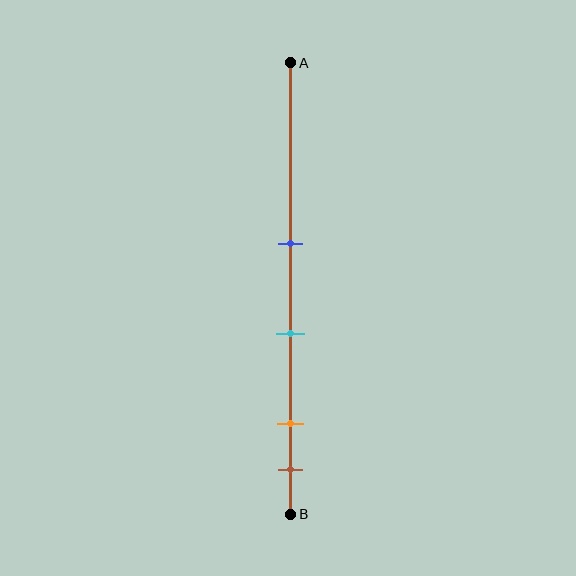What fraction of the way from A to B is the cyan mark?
The cyan mark is approximately 60% (0.6) of the way from A to B.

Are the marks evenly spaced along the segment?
No, the marks are not evenly spaced.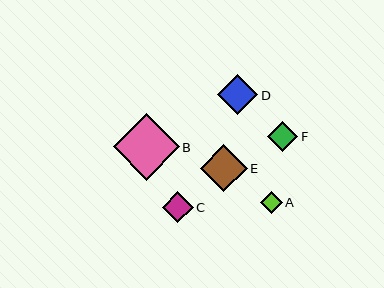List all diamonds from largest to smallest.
From largest to smallest: B, E, D, C, F, A.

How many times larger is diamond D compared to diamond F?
Diamond D is approximately 1.3 times the size of diamond F.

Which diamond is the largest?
Diamond B is the largest with a size of approximately 66 pixels.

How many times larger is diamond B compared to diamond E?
Diamond B is approximately 1.4 times the size of diamond E.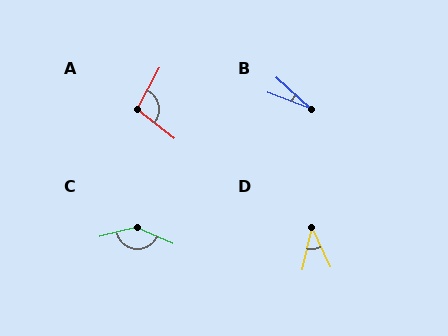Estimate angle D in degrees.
Approximately 39 degrees.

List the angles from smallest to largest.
B (22°), D (39°), A (100°), C (142°).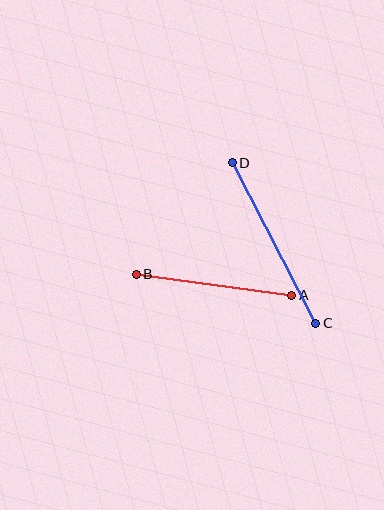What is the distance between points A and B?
The distance is approximately 157 pixels.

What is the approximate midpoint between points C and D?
The midpoint is at approximately (274, 243) pixels.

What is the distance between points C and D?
The distance is approximately 181 pixels.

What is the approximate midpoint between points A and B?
The midpoint is at approximately (214, 285) pixels.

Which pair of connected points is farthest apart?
Points C and D are farthest apart.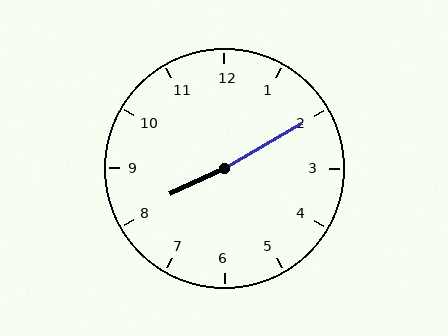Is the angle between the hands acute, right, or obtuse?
It is obtuse.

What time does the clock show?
8:10.